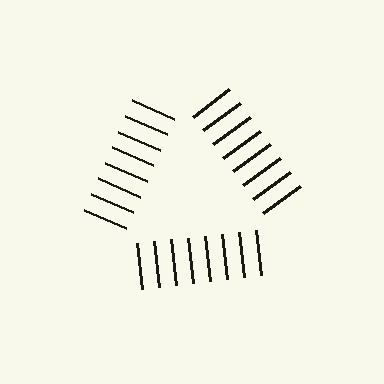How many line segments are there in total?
24 — 8 along each of the 3 edges.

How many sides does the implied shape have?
3 sides — the line-ends trace a triangle.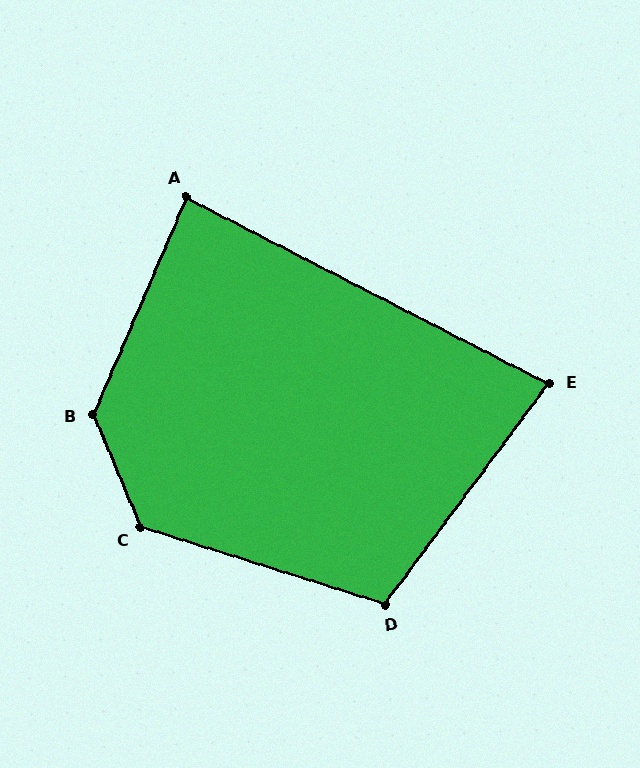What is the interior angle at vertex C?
Approximately 131 degrees (obtuse).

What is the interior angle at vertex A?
Approximately 86 degrees (approximately right).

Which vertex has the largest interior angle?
B, at approximately 133 degrees.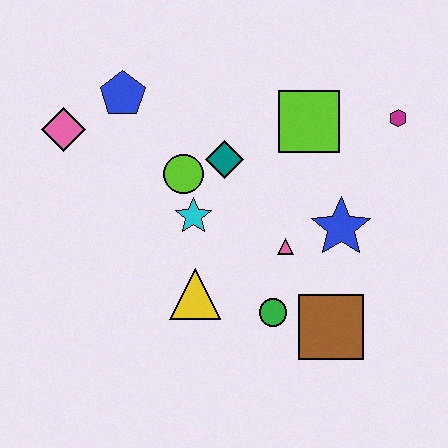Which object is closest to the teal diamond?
The lime circle is closest to the teal diamond.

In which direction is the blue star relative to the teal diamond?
The blue star is to the right of the teal diamond.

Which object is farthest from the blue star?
The pink diamond is farthest from the blue star.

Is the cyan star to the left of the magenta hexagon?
Yes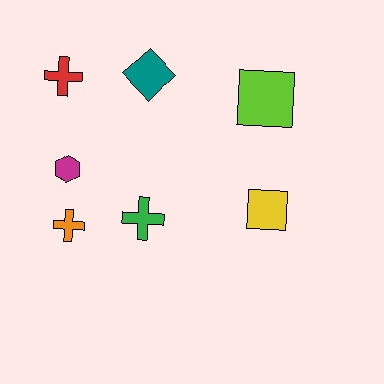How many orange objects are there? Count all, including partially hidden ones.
There is 1 orange object.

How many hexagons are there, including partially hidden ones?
There is 1 hexagon.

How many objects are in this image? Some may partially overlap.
There are 7 objects.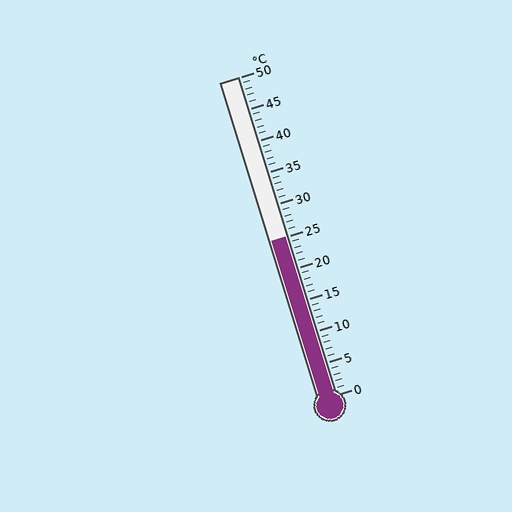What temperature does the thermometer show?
The thermometer shows approximately 25°C.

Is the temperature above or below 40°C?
The temperature is below 40°C.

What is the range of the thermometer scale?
The thermometer scale ranges from 0°C to 50°C.